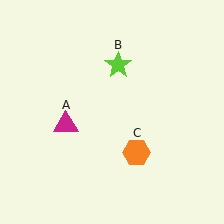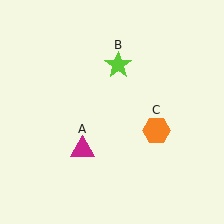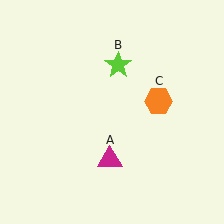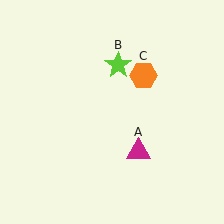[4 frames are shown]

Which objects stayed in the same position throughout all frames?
Lime star (object B) remained stationary.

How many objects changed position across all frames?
2 objects changed position: magenta triangle (object A), orange hexagon (object C).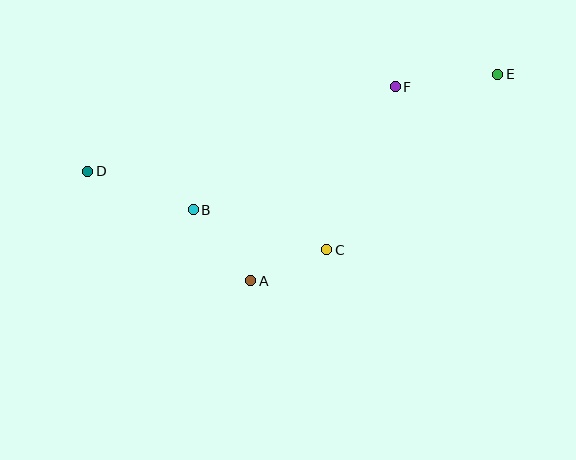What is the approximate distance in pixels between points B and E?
The distance between B and E is approximately 333 pixels.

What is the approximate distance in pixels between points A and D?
The distance between A and D is approximately 196 pixels.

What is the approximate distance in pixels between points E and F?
The distance between E and F is approximately 103 pixels.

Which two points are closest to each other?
Points A and C are closest to each other.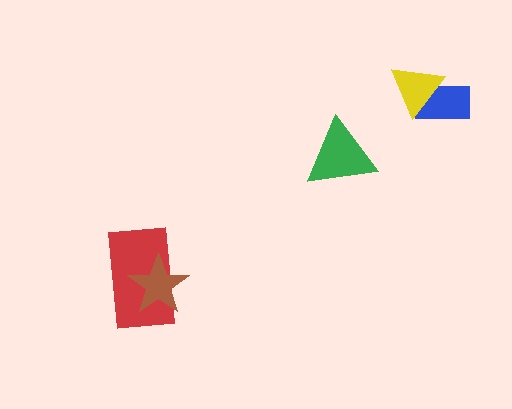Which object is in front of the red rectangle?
The brown star is in front of the red rectangle.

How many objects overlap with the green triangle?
0 objects overlap with the green triangle.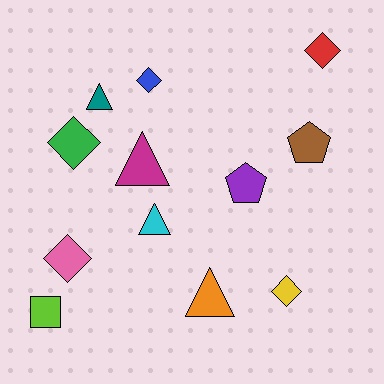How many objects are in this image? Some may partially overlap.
There are 12 objects.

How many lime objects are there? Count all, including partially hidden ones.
There is 1 lime object.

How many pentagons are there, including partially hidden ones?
There are 2 pentagons.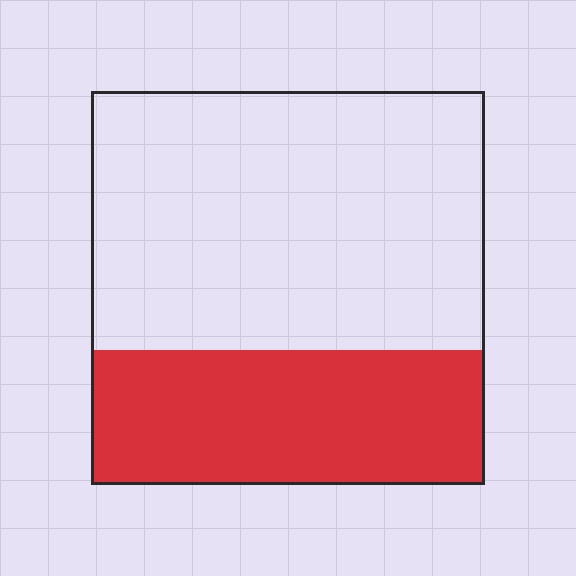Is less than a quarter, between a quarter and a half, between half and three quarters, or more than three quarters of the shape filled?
Between a quarter and a half.